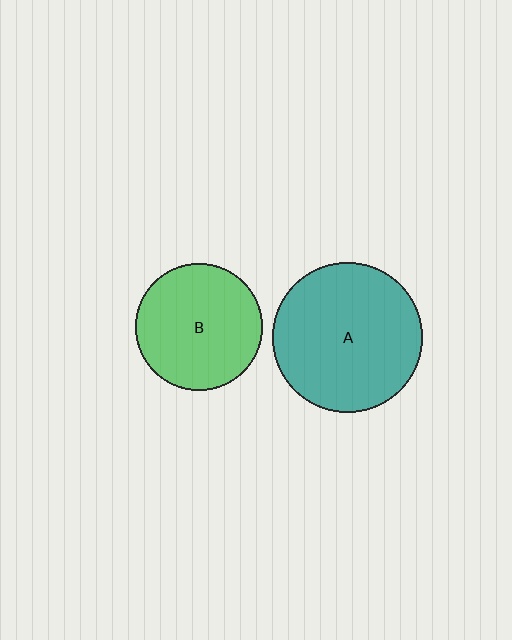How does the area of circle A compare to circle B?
Approximately 1.4 times.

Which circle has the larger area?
Circle A (teal).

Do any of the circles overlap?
No, none of the circles overlap.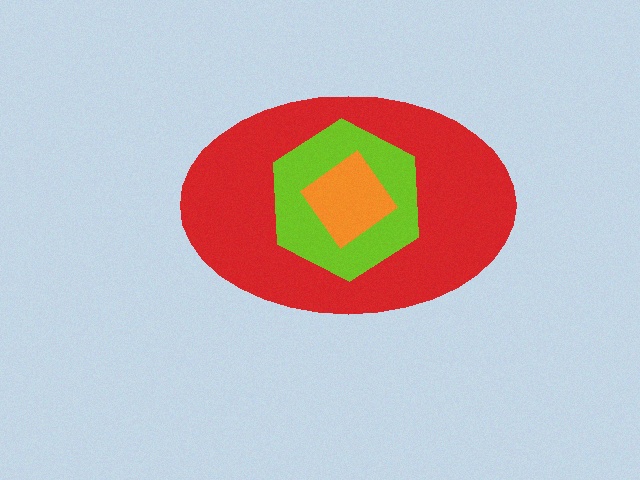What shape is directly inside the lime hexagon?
The orange diamond.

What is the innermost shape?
The orange diamond.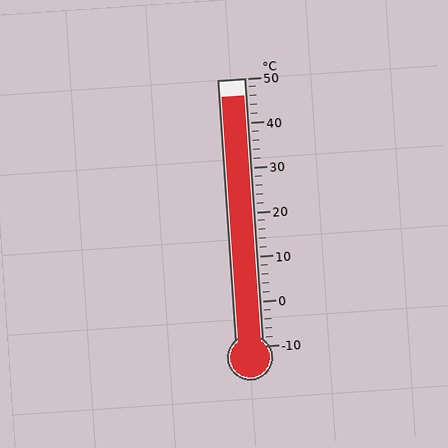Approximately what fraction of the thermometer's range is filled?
The thermometer is filled to approximately 95% of its range.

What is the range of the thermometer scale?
The thermometer scale ranges from -10°C to 50°C.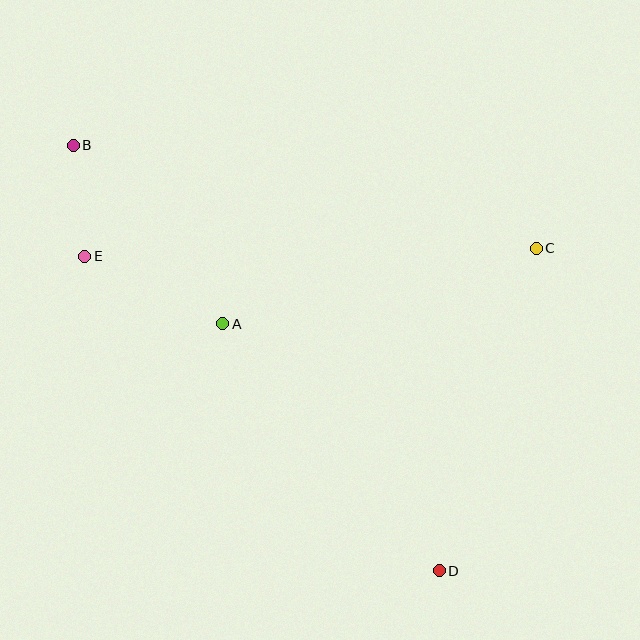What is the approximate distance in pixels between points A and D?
The distance between A and D is approximately 328 pixels.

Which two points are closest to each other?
Points B and E are closest to each other.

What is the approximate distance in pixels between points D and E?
The distance between D and E is approximately 474 pixels.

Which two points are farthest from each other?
Points B and D are farthest from each other.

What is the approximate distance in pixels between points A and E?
The distance between A and E is approximately 154 pixels.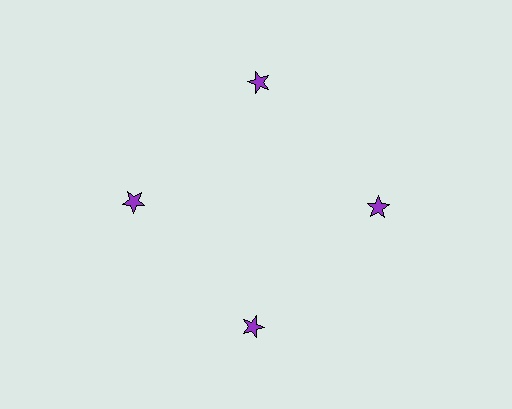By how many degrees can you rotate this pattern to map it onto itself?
The pattern maps onto itself every 90 degrees of rotation.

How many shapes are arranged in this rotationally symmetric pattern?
There are 4 shapes, arranged in 4 groups of 1.